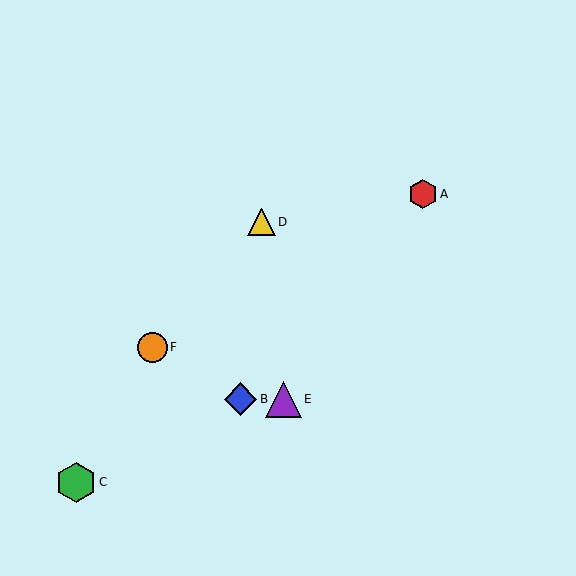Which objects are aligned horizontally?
Objects B, E are aligned horizontally.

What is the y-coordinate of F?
Object F is at y≈347.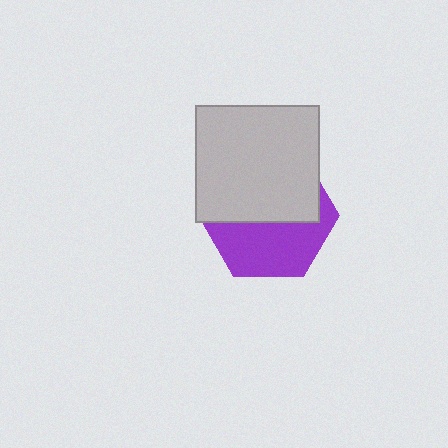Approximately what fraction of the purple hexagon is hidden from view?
Roughly 55% of the purple hexagon is hidden behind the light gray rectangle.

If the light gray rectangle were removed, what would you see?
You would see the complete purple hexagon.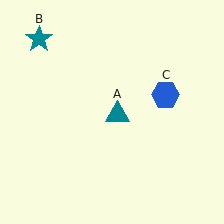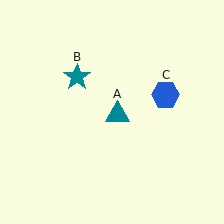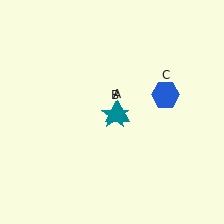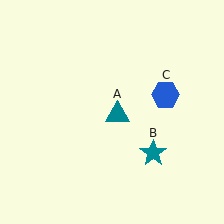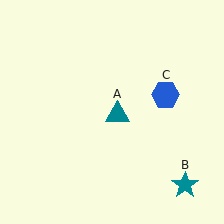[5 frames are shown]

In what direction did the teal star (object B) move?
The teal star (object B) moved down and to the right.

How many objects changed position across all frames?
1 object changed position: teal star (object B).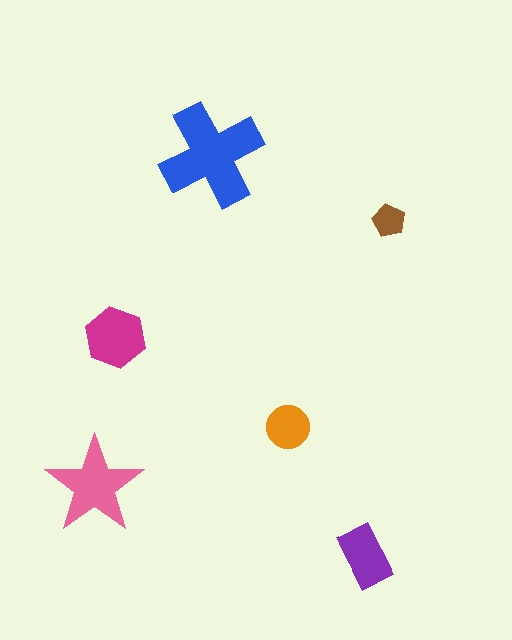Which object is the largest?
The blue cross.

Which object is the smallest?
The brown pentagon.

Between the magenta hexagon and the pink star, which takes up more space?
The pink star.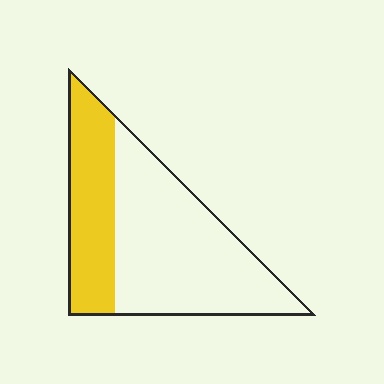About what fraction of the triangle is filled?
About one third (1/3).